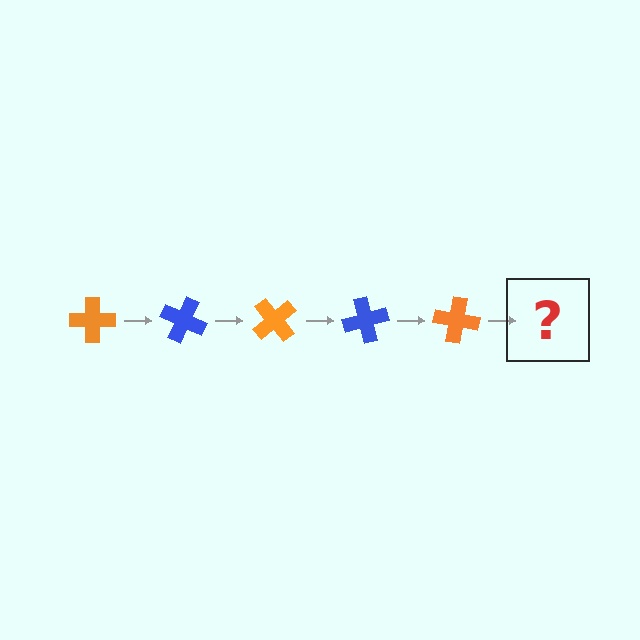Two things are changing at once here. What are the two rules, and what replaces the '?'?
The two rules are that it rotates 25 degrees each step and the color cycles through orange and blue. The '?' should be a blue cross, rotated 125 degrees from the start.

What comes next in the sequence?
The next element should be a blue cross, rotated 125 degrees from the start.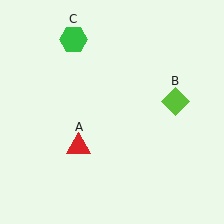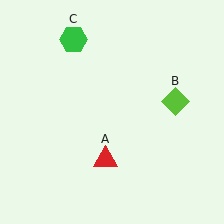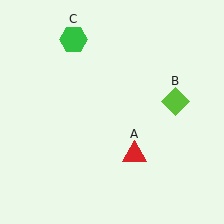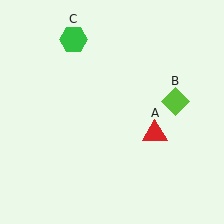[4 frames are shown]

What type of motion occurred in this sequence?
The red triangle (object A) rotated counterclockwise around the center of the scene.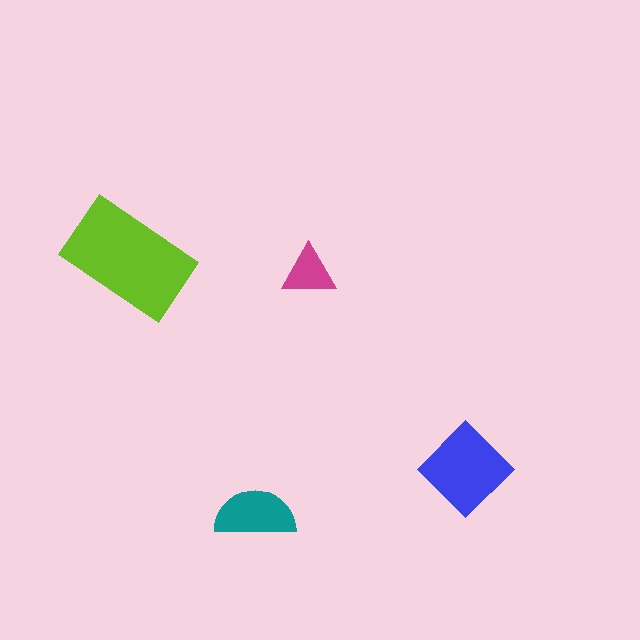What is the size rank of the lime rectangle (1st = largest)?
1st.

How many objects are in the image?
There are 4 objects in the image.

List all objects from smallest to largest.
The magenta triangle, the teal semicircle, the blue diamond, the lime rectangle.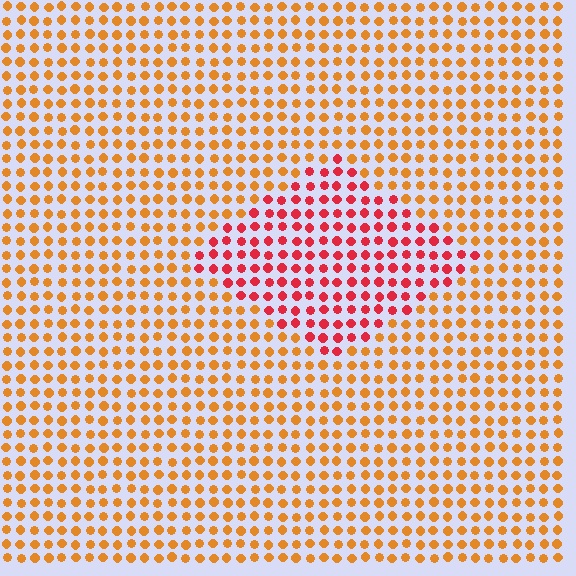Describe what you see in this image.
The image is filled with small orange elements in a uniform arrangement. A diamond-shaped region is visible where the elements are tinted to a slightly different hue, forming a subtle color boundary.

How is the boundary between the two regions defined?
The boundary is defined purely by a slight shift in hue (about 40 degrees). Spacing, size, and orientation are identical on both sides.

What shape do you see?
I see a diamond.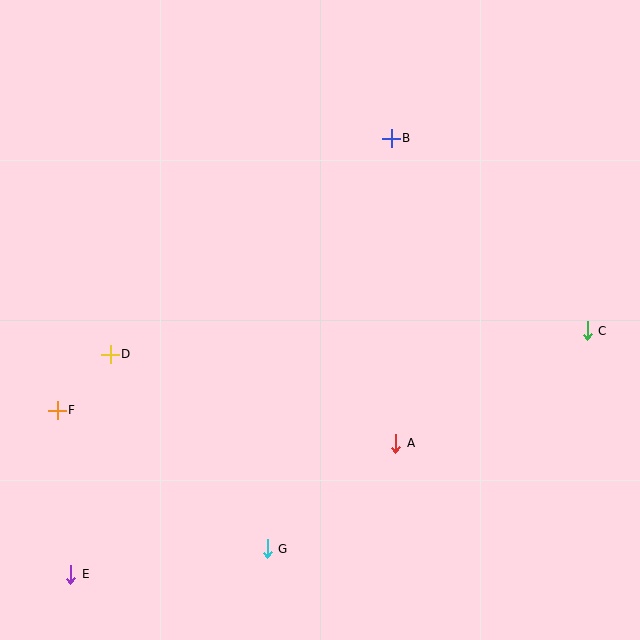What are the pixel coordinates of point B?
Point B is at (391, 138).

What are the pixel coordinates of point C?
Point C is at (587, 331).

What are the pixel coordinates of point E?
Point E is at (71, 574).